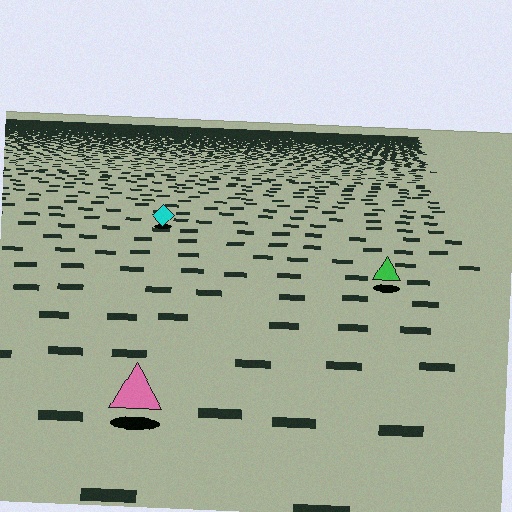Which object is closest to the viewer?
The pink triangle is closest. The texture marks near it are larger and more spread out.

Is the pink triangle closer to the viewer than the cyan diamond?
Yes. The pink triangle is closer — you can tell from the texture gradient: the ground texture is coarser near it.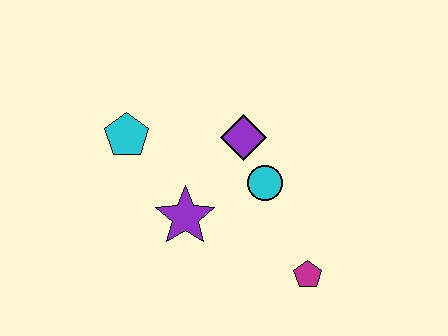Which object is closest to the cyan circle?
The purple diamond is closest to the cyan circle.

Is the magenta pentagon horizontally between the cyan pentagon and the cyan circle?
No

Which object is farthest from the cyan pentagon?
The magenta pentagon is farthest from the cyan pentagon.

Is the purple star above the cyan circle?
No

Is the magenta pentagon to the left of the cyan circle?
No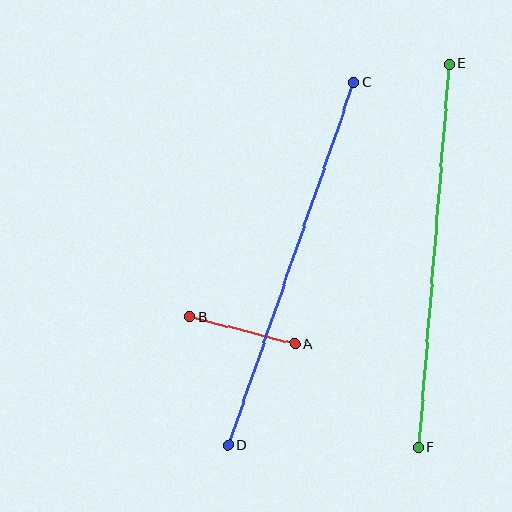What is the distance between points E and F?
The distance is approximately 385 pixels.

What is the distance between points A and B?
The distance is approximately 109 pixels.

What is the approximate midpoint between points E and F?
The midpoint is at approximately (434, 256) pixels.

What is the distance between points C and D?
The distance is approximately 384 pixels.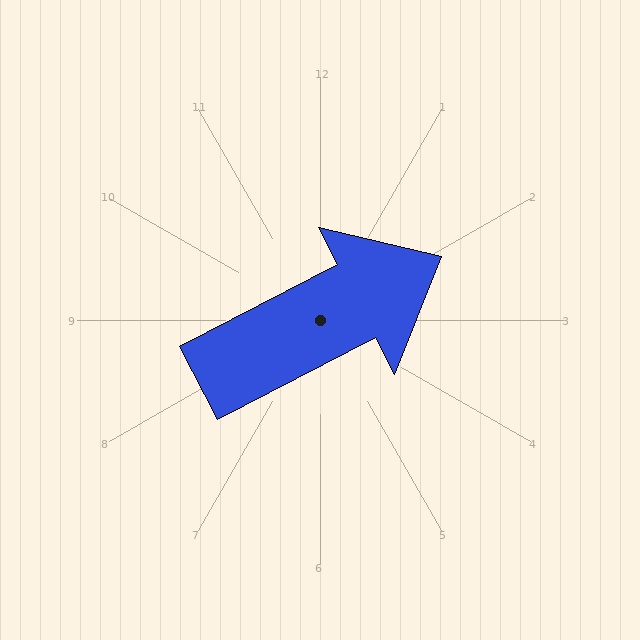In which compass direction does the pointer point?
Northeast.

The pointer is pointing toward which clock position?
Roughly 2 o'clock.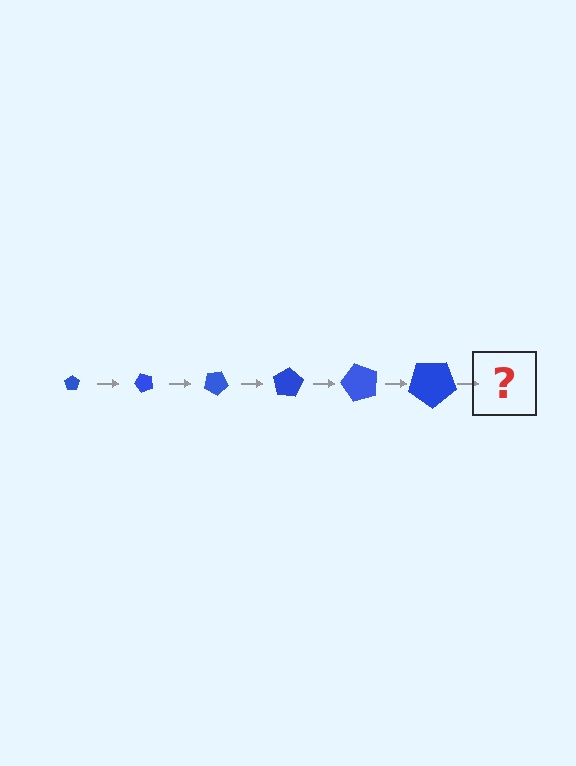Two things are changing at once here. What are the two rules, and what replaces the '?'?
The two rules are that the pentagon grows larger each step and it rotates 50 degrees each step. The '?' should be a pentagon, larger than the previous one and rotated 300 degrees from the start.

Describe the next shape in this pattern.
It should be a pentagon, larger than the previous one and rotated 300 degrees from the start.